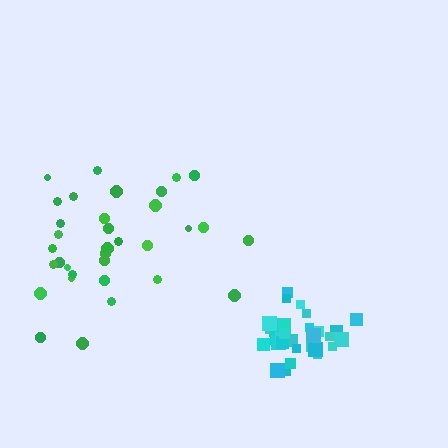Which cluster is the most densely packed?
Cyan.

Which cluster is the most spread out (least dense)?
Green.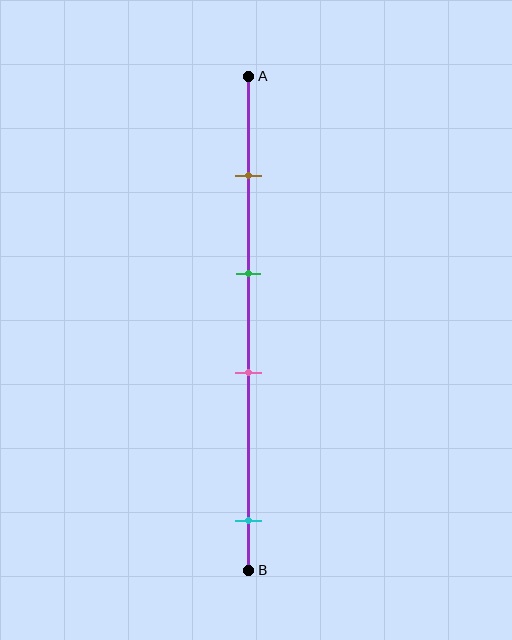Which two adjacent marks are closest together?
The green and pink marks are the closest adjacent pair.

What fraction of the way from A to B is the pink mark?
The pink mark is approximately 60% (0.6) of the way from A to B.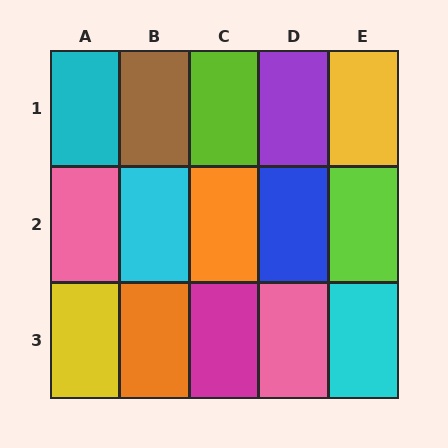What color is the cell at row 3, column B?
Orange.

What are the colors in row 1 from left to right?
Cyan, brown, lime, purple, yellow.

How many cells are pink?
2 cells are pink.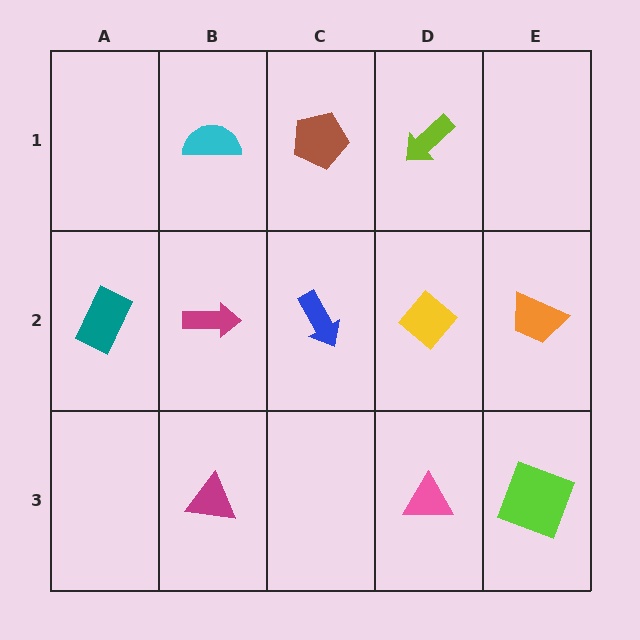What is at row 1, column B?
A cyan semicircle.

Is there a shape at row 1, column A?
No, that cell is empty.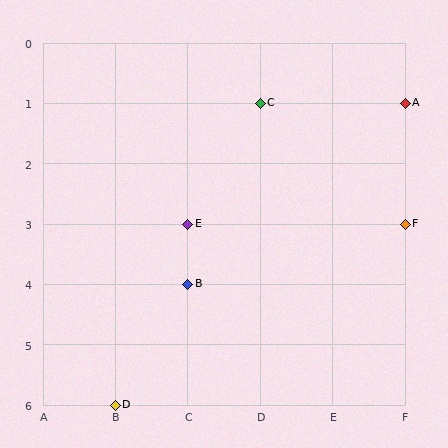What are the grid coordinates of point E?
Point E is at grid coordinates (C, 3).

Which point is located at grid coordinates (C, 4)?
Point B is at (C, 4).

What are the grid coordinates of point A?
Point A is at grid coordinates (F, 1).